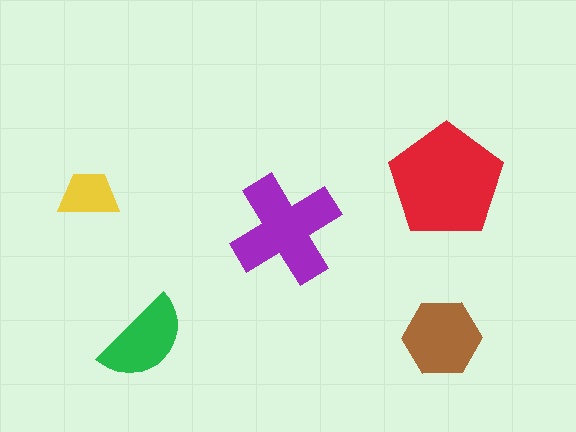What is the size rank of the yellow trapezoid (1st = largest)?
5th.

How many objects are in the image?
There are 5 objects in the image.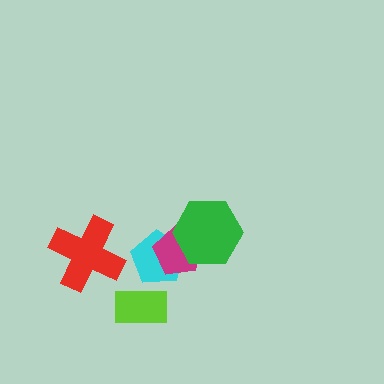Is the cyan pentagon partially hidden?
Yes, it is partially covered by another shape.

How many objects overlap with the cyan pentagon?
2 objects overlap with the cyan pentagon.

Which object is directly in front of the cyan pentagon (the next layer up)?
The magenta pentagon is directly in front of the cyan pentagon.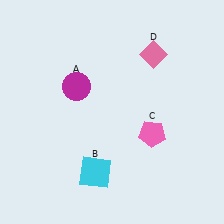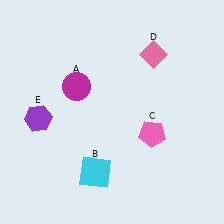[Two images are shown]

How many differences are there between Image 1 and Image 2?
There is 1 difference between the two images.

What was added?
A purple hexagon (E) was added in Image 2.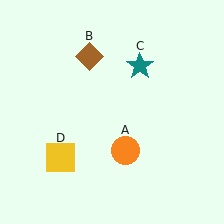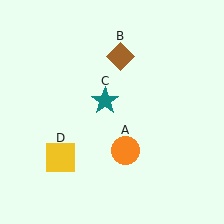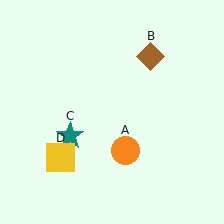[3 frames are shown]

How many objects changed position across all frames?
2 objects changed position: brown diamond (object B), teal star (object C).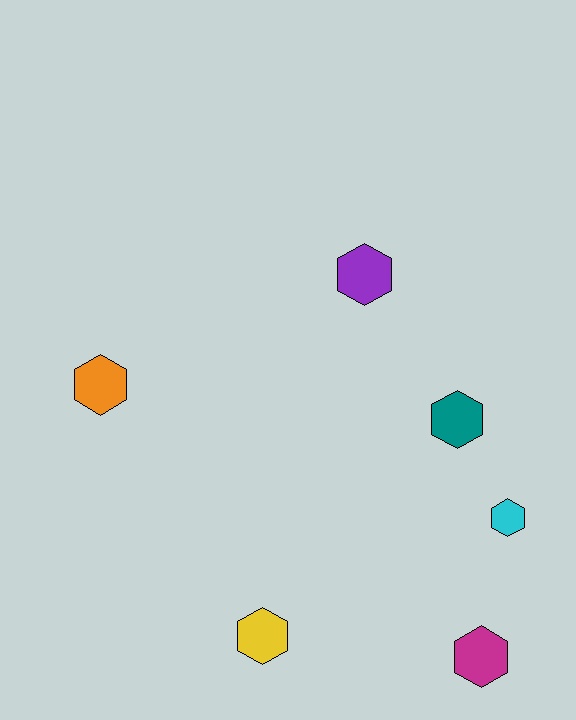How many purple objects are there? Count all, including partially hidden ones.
There is 1 purple object.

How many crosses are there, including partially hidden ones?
There are no crosses.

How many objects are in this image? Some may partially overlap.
There are 6 objects.